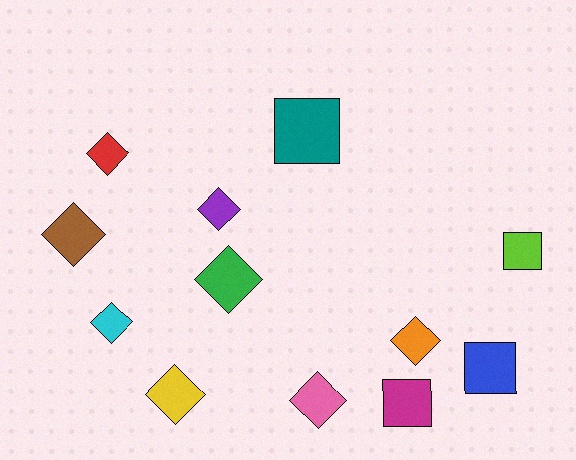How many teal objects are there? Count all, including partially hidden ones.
There is 1 teal object.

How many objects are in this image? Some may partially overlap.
There are 12 objects.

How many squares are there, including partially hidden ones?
There are 4 squares.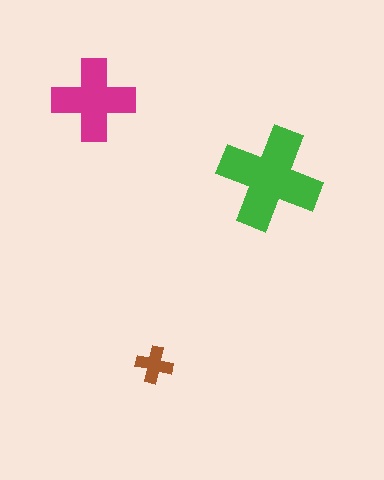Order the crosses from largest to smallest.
the green one, the magenta one, the brown one.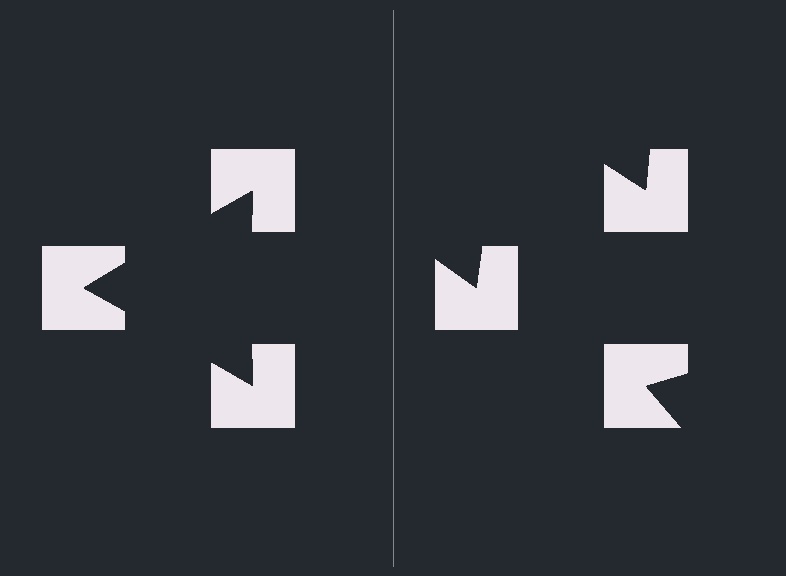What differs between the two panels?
The notched squares are positioned identically on both sides; only the wedge orientations differ. On the left they align to a triangle; on the right they are misaligned.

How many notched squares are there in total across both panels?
6 — 3 on each side.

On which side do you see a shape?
An illusory triangle appears on the left side. On the right side the wedge cuts are rotated, so no coherent shape forms.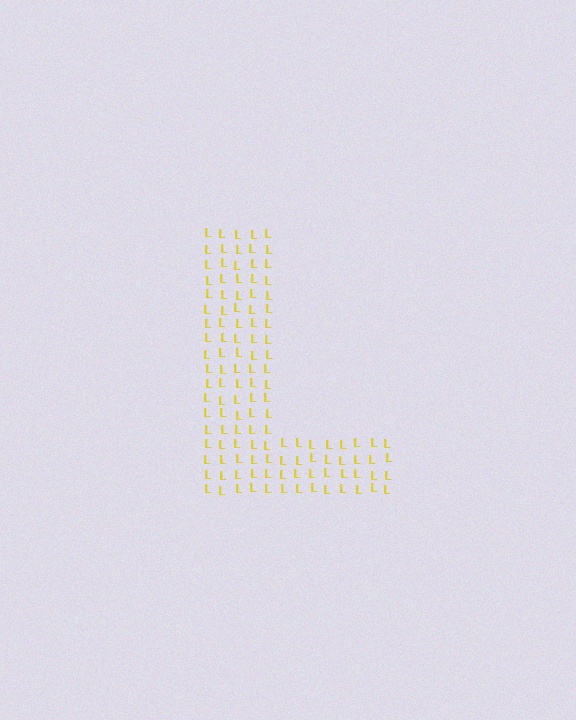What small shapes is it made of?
It is made of small letter L's.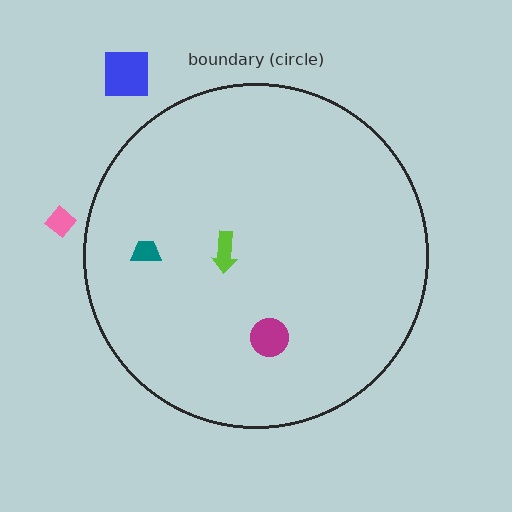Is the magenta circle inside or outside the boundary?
Inside.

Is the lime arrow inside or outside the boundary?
Inside.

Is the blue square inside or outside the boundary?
Outside.